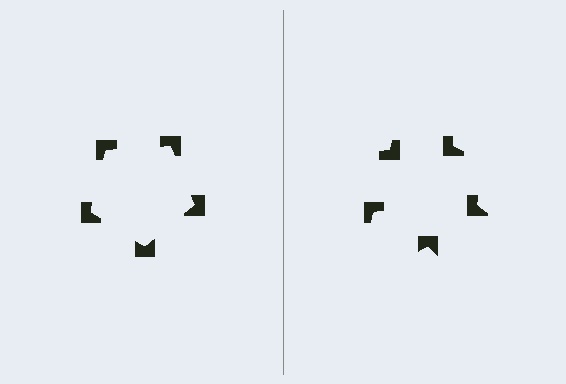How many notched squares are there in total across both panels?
10 — 5 on each side.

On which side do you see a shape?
An illusory pentagon appears on the left side. On the right side the wedge cuts are rotated, so no coherent shape forms.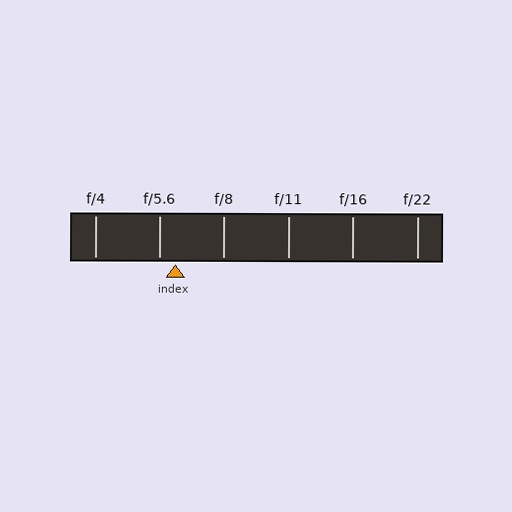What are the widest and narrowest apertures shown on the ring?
The widest aperture shown is f/4 and the narrowest is f/22.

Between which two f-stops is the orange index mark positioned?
The index mark is between f/5.6 and f/8.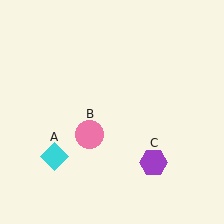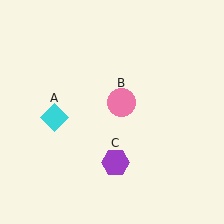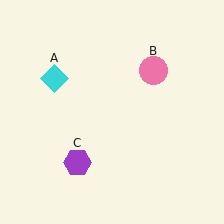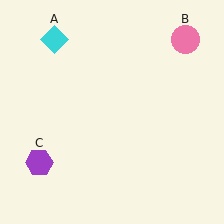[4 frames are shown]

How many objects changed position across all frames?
3 objects changed position: cyan diamond (object A), pink circle (object B), purple hexagon (object C).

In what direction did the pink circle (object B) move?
The pink circle (object B) moved up and to the right.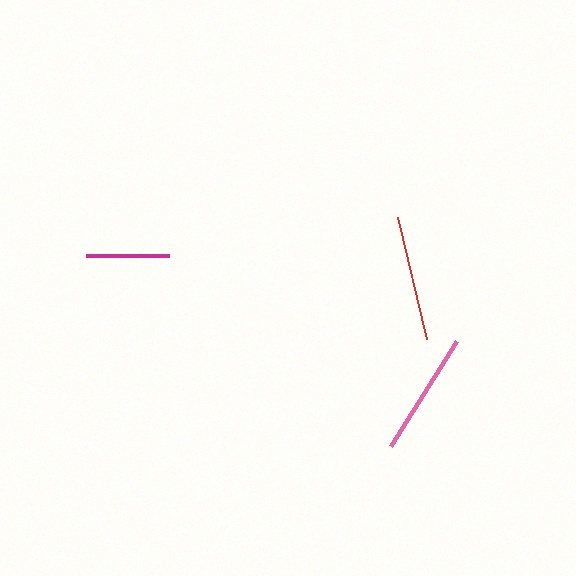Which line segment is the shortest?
The magenta line is the shortest at approximately 83 pixels.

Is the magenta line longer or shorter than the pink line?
The pink line is longer than the magenta line.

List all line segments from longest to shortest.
From longest to shortest: red, pink, magenta.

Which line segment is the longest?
The red line is the longest at approximately 126 pixels.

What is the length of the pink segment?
The pink segment is approximately 123 pixels long.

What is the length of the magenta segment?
The magenta segment is approximately 83 pixels long.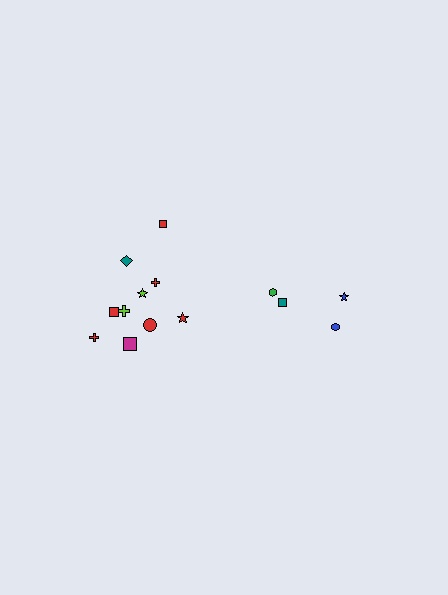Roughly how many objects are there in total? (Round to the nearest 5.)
Roughly 15 objects in total.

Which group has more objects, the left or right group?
The left group.